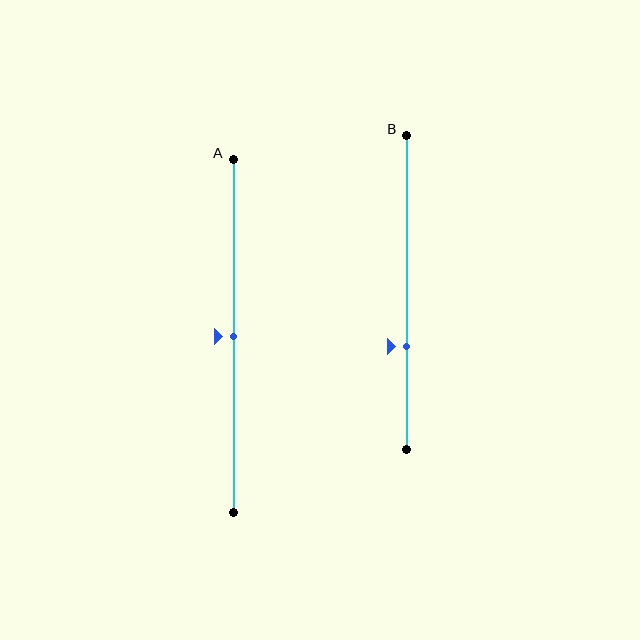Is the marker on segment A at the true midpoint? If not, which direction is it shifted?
Yes, the marker on segment A is at the true midpoint.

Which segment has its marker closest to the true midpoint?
Segment A has its marker closest to the true midpoint.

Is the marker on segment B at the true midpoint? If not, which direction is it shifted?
No, the marker on segment B is shifted downward by about 17% of the segment length.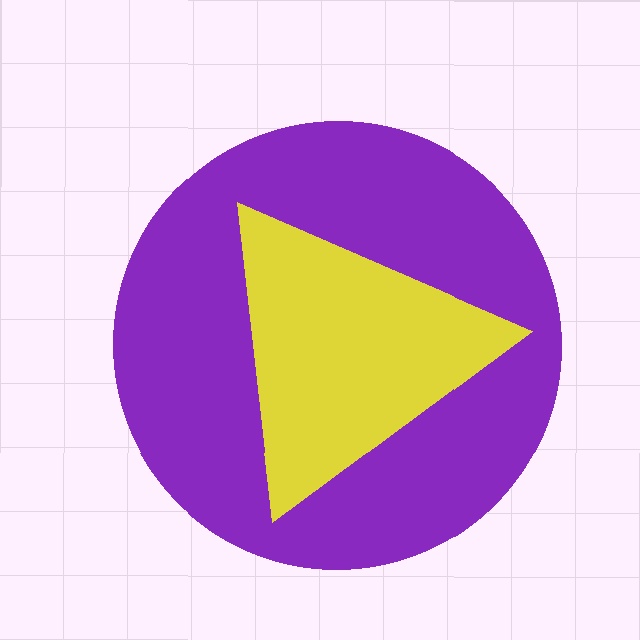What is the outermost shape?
The purple circle.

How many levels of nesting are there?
2.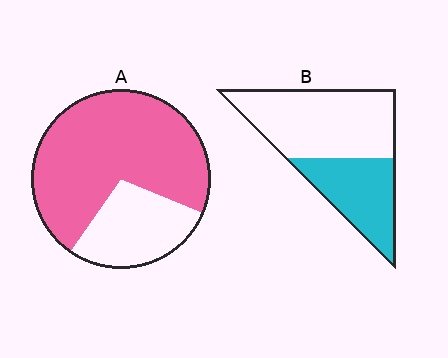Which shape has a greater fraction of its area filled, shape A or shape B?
Shape A.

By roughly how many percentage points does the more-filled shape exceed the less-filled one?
By roughly 35 percentage points (A over B).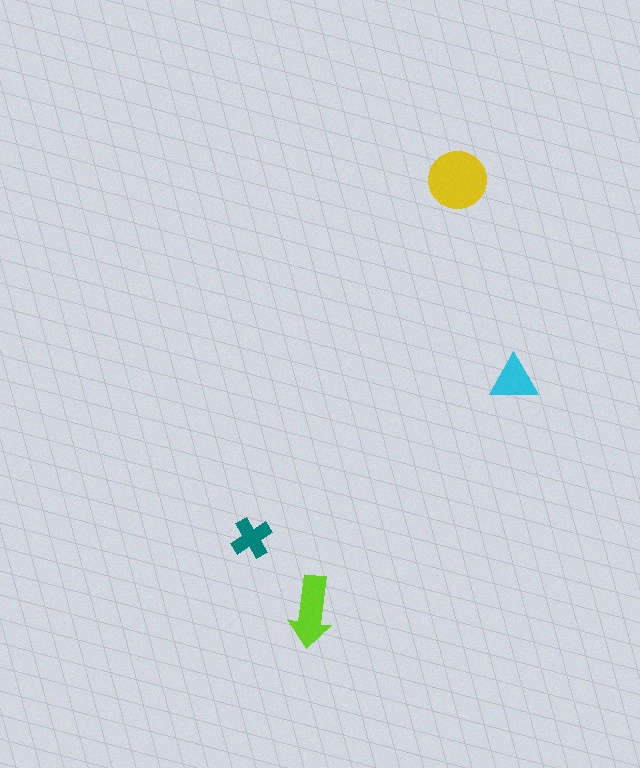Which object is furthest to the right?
The cyan triangle is rightmost.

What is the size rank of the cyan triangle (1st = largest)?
3rd.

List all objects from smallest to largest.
The teal cross, the cyan triangle, the lime arrow, the yellow circle.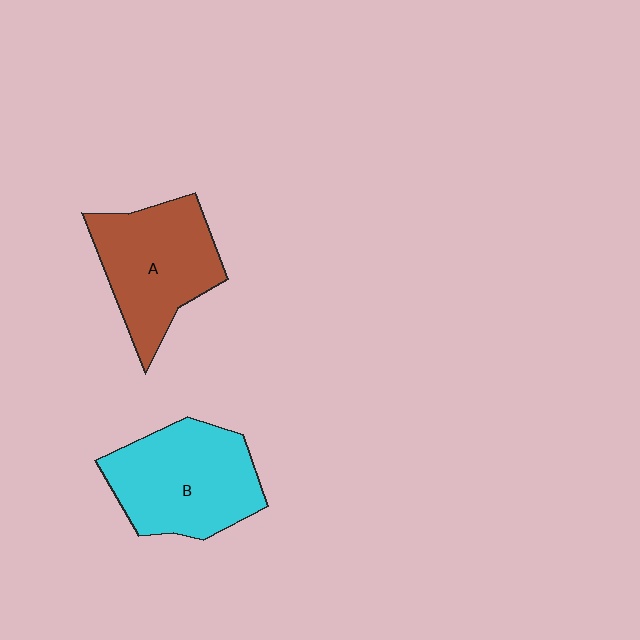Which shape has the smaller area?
Shape A (brown).